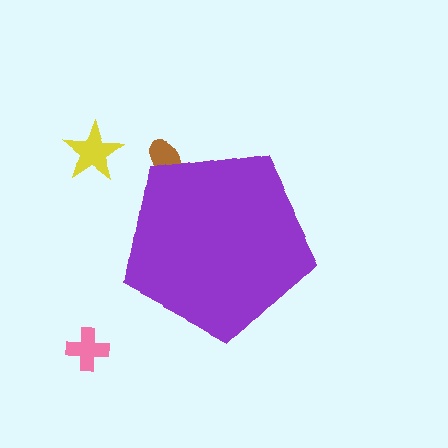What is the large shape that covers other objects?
A purple pentagon.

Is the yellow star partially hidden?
No, the yellow star is fully visible.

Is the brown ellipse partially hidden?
Yes, the brown ellipse is partially hidden behind the purple pentagon.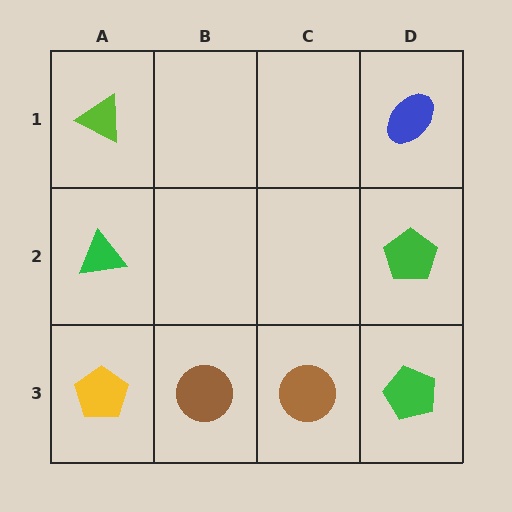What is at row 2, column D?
A green pentagon.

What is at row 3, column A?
A yellow pentagon.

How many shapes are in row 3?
4 shapes.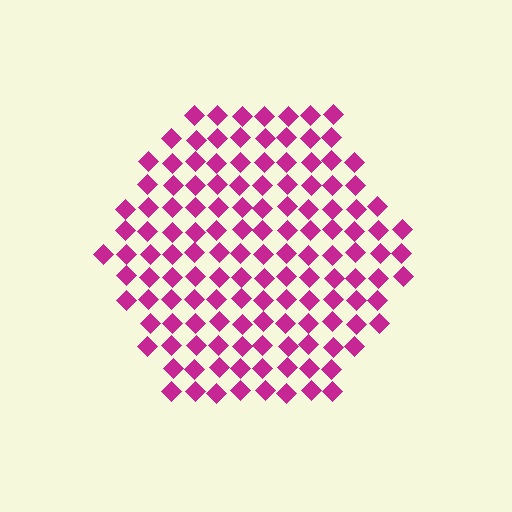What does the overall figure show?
The overall figure shows a hexagon.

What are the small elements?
The small elements are diamonds.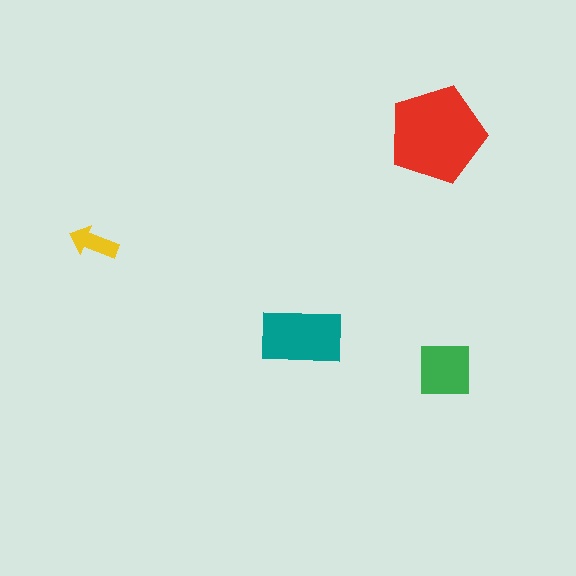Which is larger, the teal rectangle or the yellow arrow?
The teal rectangle.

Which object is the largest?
The red pentagon.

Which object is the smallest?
The yellow arrow.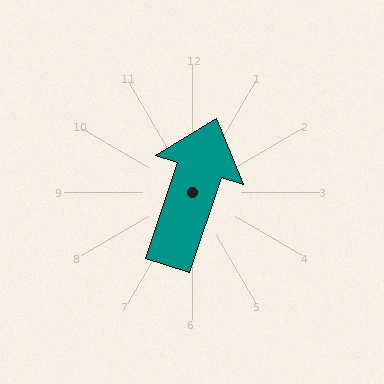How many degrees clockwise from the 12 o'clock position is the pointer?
Approximately 18 degrees.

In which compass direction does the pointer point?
North.